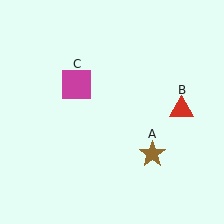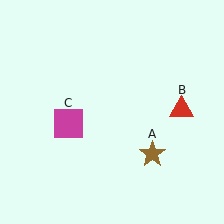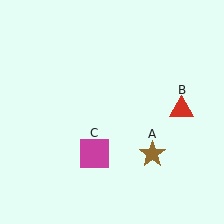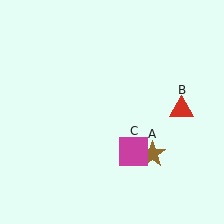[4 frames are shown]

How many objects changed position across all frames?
1 object changed position: magenta square (object C).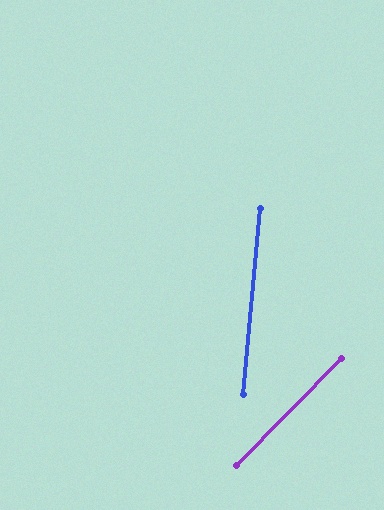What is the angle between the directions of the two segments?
Approximately 39 degrees.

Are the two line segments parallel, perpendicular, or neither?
Neither parallel nor perpendicular — they differ by about 39°.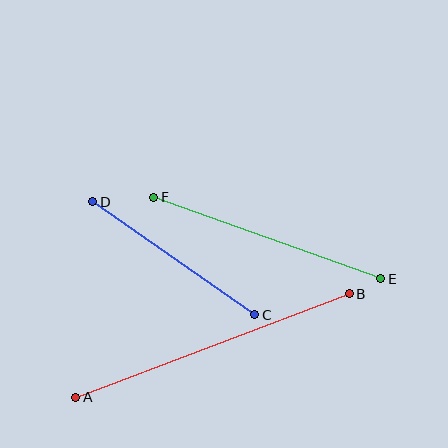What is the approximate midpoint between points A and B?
The midpoint is at approximately (213, 345) pixels.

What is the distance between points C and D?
The distance is approximately 198 pixels.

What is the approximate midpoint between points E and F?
The midpoint is at approximately (267, 238) pixels.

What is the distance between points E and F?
The distance is approximately 241 pixels.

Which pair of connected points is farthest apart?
Points A and B are farthest apart.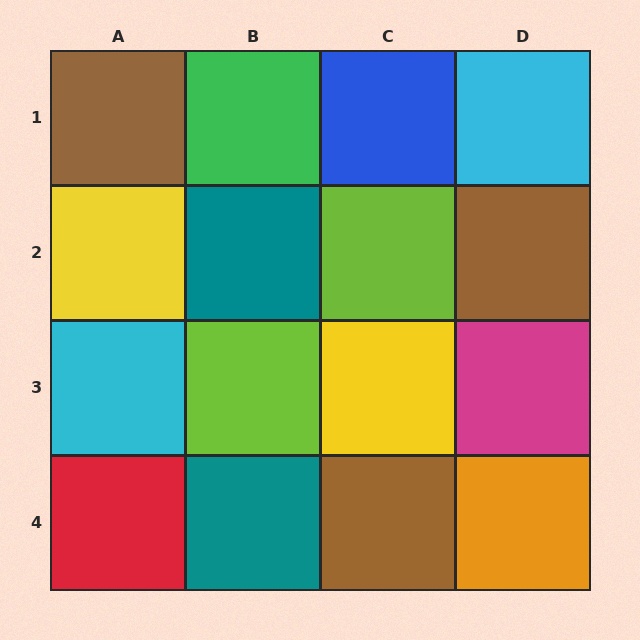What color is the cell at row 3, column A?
Cyan.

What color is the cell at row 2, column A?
Yellow.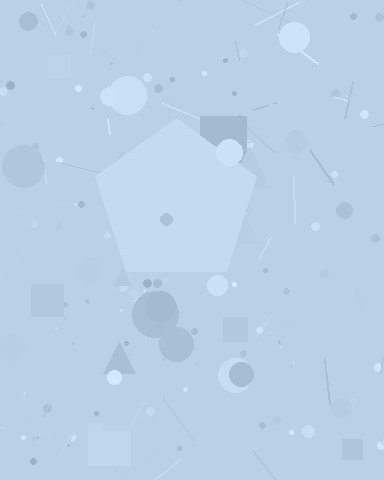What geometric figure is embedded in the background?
A pentagon is embedded in the background.